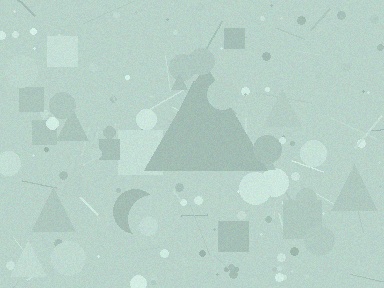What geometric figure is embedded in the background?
A triangle is embedded in the background.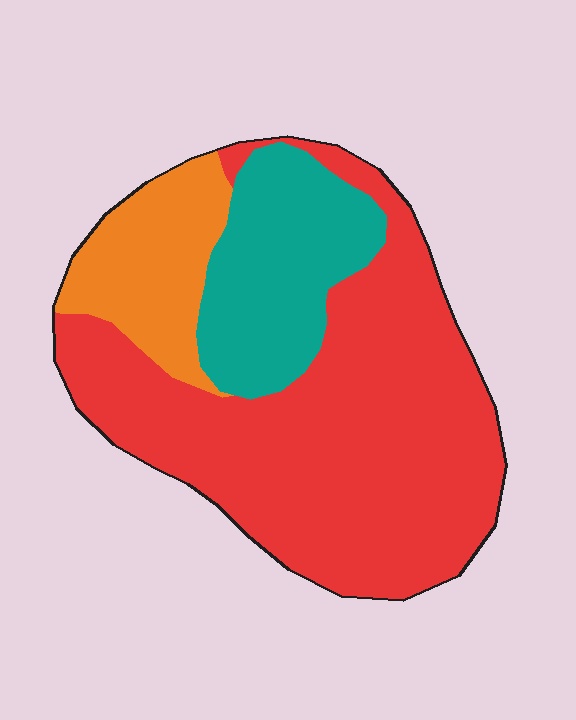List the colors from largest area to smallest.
From largest to smallest: red, teal, orange.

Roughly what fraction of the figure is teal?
Teal takes up less than a quarter of the figure.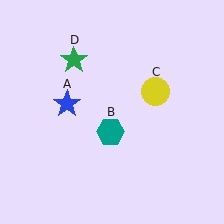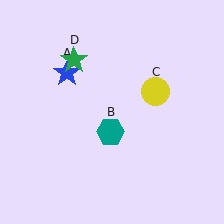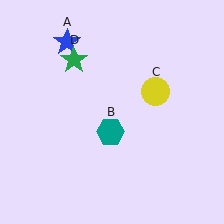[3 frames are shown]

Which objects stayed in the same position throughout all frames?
Teal hexagon (object B) and yellow circle (object C) and green star (object D) remained stationary.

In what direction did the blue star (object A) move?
The blue star (object A) moved up.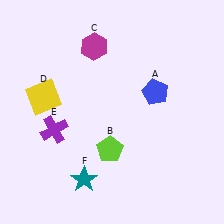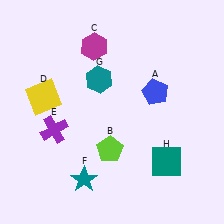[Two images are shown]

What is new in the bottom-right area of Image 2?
A teal square (H) was added in the bottom-right area of Image 2.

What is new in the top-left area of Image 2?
A teal hexagon (G) was added in the top-left area of Image 2.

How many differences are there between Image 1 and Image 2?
There are 2 differences between the two images.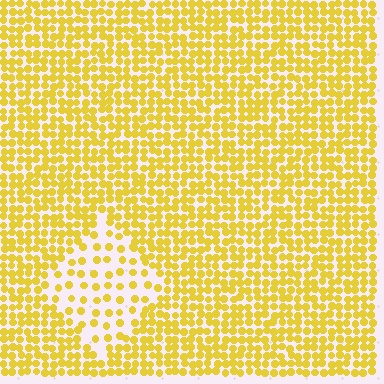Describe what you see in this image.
The image contains small yellow elements arranged at two different densities. A diamond-shaped region is visible where the elements are less densely packed than the surrounding area.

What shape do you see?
I see a diamond.